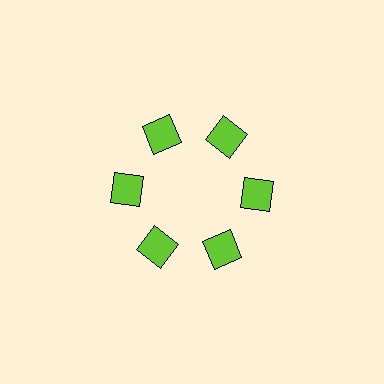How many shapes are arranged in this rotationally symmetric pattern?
There are 6 shapes, arranged in 6 groups of 1.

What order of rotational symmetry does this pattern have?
This pattern has 6-fold rotational symmetry.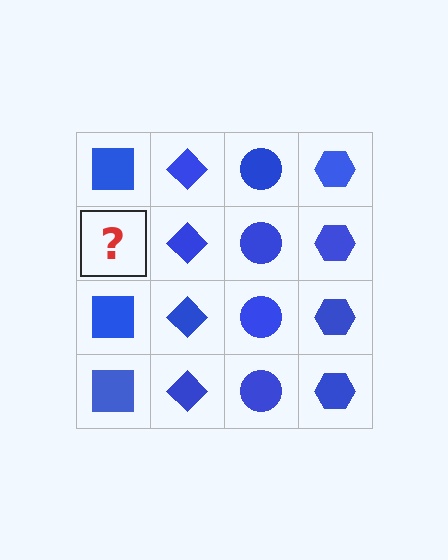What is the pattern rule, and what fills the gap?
The rule is that each column has a consistent shape. The gap should be filled with a blue square.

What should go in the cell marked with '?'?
The missing cell should contain a blue square.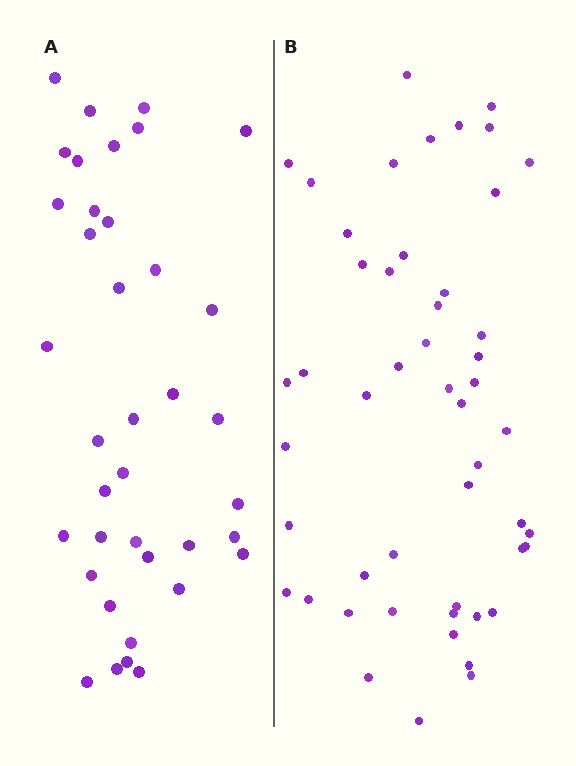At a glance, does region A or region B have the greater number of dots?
Region B (the right region) has more dots.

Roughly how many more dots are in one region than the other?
Region B has roughly 12 or so more dots than region A.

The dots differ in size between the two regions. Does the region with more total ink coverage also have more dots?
No. Region A has more total ink coverage because its dots are larger, but region B actually contains more individual dots. Total area can be misleading — the number of items is what matters here.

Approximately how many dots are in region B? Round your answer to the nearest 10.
About 50 dots.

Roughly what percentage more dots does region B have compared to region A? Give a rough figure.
About 30% more.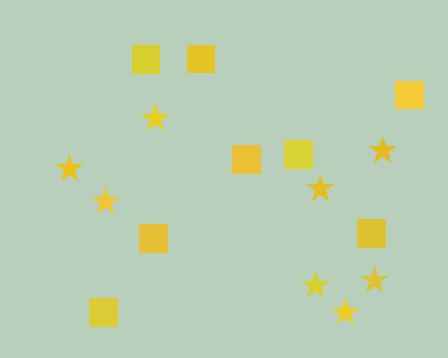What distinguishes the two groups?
There are 2 groups: one group of stars (8) and one group of squares (8).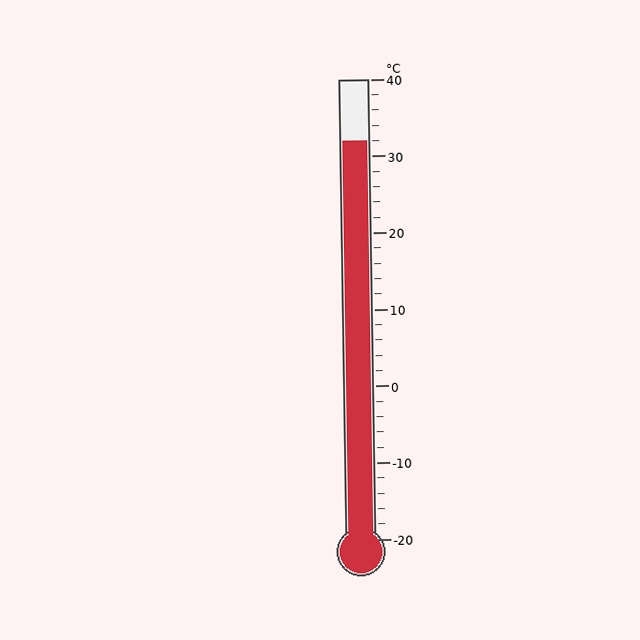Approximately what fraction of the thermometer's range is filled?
The thermometer is filled to approximately 85% of its range.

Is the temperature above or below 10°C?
The temperature is above 10°C.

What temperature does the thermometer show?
The thermometer shows approximately 32°C.